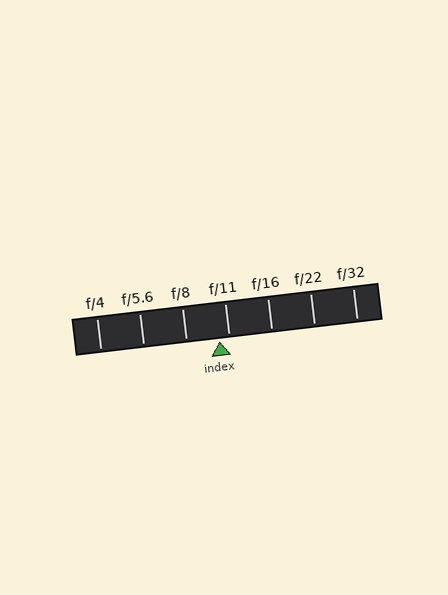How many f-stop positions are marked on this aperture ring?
There are 7 f-stop positions marked.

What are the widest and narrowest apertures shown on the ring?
The widest aperture shown is f/4 and the narrowest is f/32.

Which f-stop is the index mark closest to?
The index mark is closest to f/11.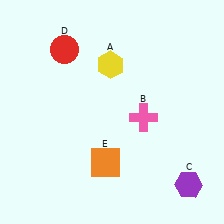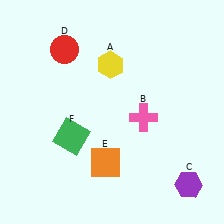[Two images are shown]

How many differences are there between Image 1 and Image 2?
There is 1 difference between the two images.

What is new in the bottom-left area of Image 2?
A green square (F) was added in the bottom-left area of Image 2.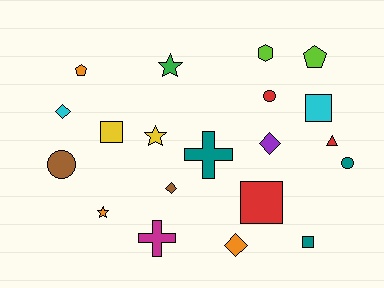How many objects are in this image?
There are 20 objects.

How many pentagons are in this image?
There are 2 pentagons.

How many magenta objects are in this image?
There is 1 magenta object.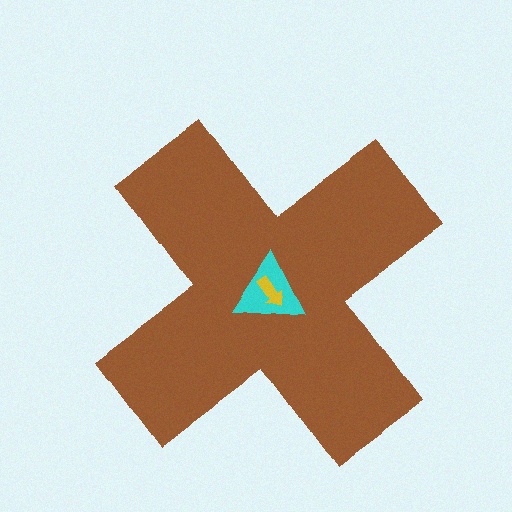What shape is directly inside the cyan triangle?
The yellow arrow.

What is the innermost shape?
The yellow arrow.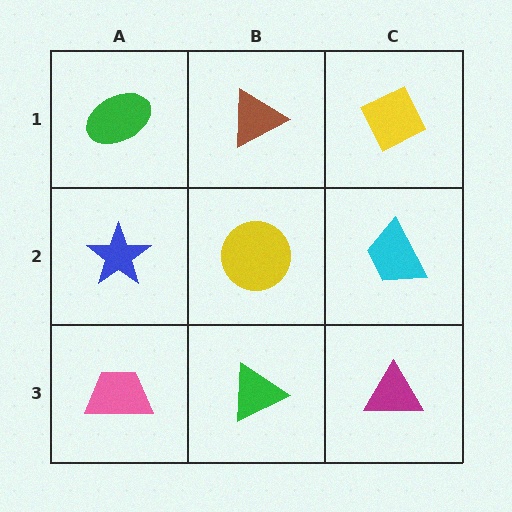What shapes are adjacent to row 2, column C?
A yellow diamond (row 1, column C), a magenta triangle (row 3, column C), a yellow circle (row 2, column B).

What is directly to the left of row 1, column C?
A brown triangle.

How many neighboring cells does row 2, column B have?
4.